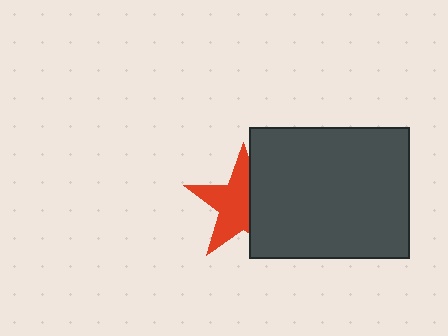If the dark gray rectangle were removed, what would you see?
You would see the complete red star.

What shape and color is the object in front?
The object in front is a dark gray rectangle.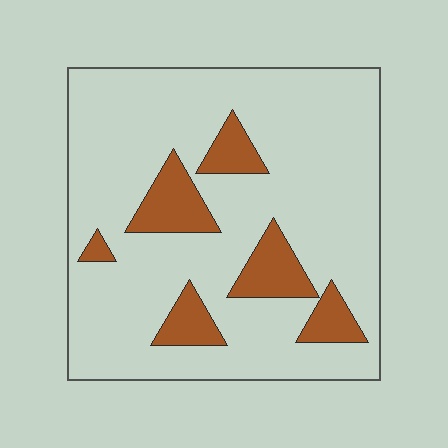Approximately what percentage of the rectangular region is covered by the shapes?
Approximately 15%.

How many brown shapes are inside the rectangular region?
6.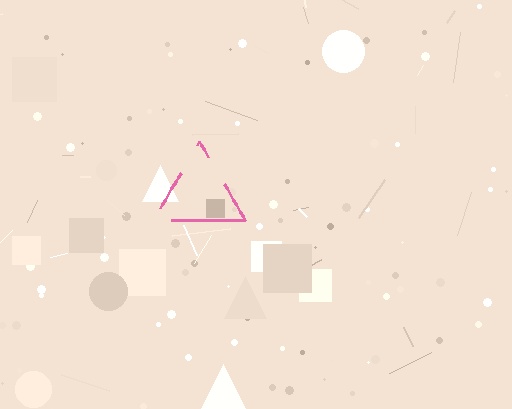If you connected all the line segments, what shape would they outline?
They would outline a triangle.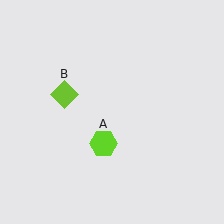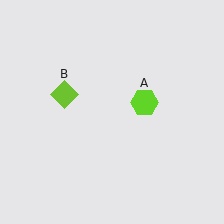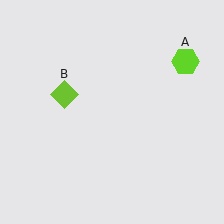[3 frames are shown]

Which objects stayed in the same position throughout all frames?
Lime diamond (object B) remained stationary.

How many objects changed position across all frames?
1 object changed position: lime hexagon (object A).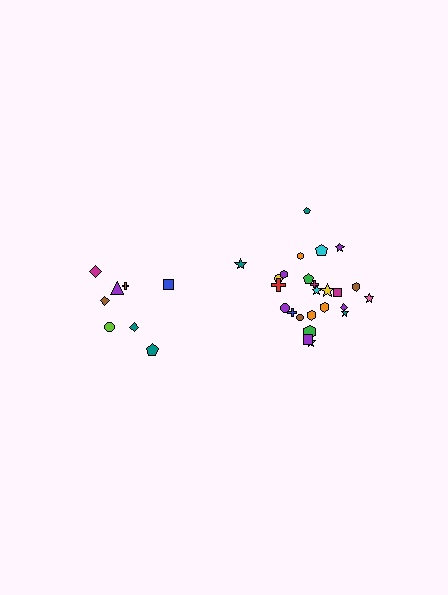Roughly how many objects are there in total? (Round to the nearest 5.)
Roughly 35 objects in total.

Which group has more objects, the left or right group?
The right group.